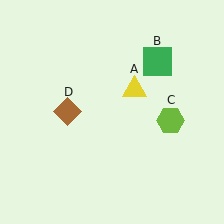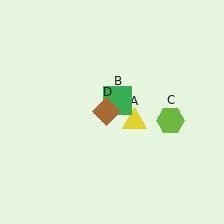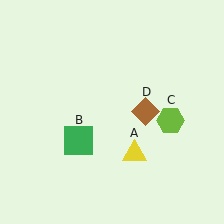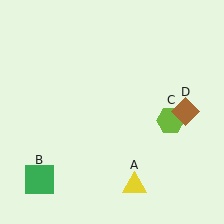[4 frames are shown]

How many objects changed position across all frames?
3 objects changed position: yellow triangle (object A), green square (object B), brown diamond (object D).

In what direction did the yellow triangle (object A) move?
The yellow triangle (object A) moved down.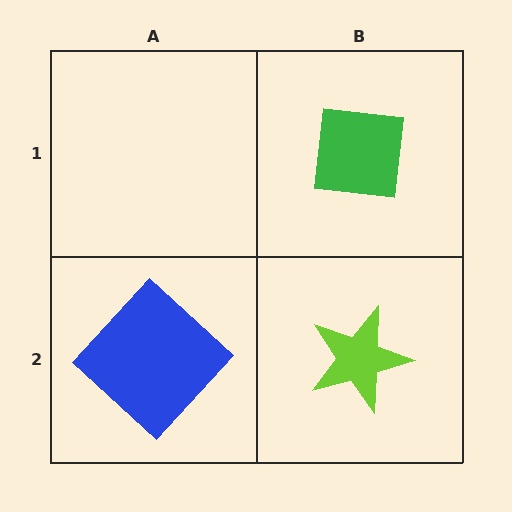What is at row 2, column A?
A blue diamond.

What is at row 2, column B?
A lime star.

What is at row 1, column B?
A green square.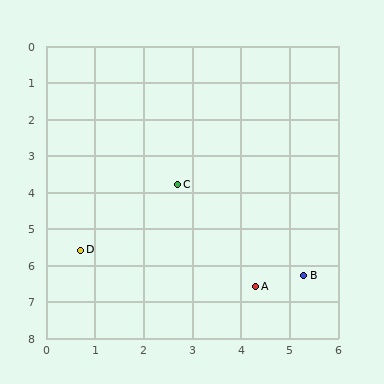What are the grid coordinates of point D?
Point D is at approximately (0.7, 5.6).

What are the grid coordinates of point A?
Point A is at approximately (4.3, 6.6).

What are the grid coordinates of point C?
Point C is at approximately (2.7, 3.8).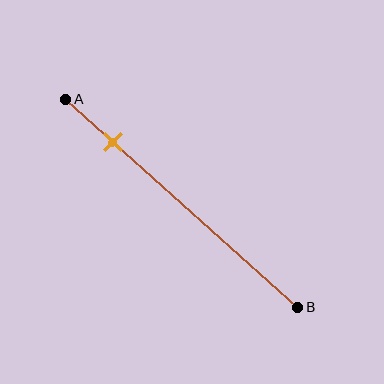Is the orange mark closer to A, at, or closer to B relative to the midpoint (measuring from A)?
The orange mark is closer to point A than the midpoint of segment AB.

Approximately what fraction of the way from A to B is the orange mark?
The orange mark is approximately 20% of the way from A to B.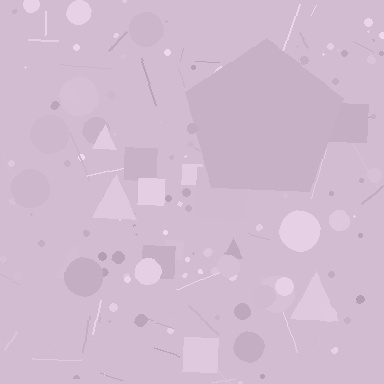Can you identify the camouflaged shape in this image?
The camouflaged shape is a pentagon.